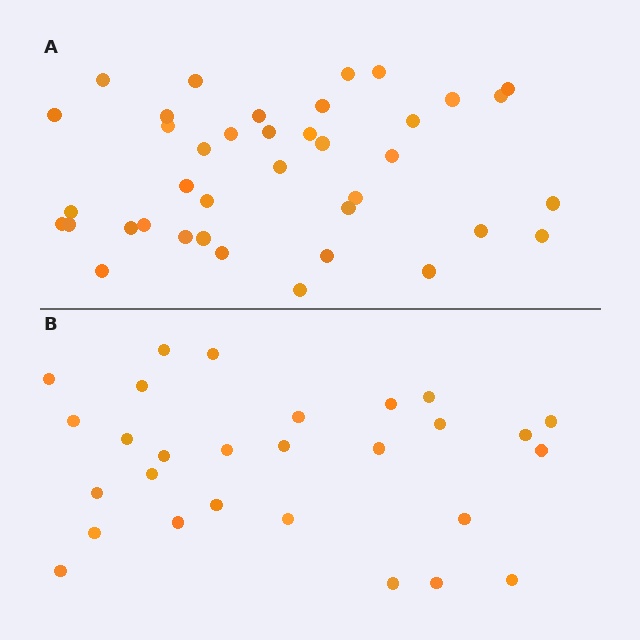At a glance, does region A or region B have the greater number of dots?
Region A (the top region) has more dots.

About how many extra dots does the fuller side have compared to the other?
Region A has roughly 12 or so more dots than region B.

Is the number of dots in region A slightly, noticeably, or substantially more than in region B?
Region A has noticeably more, but not dramatically so. The ratio is roughly 1.4 to 1.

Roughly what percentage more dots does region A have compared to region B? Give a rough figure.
About 40% more.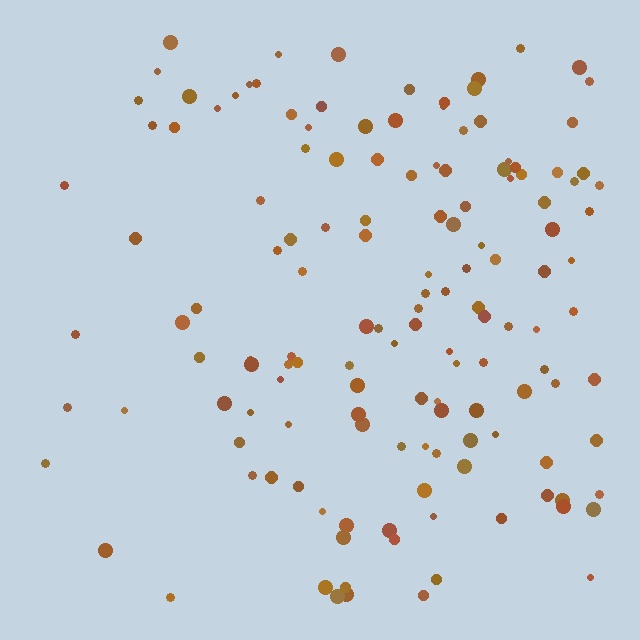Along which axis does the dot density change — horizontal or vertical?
Horizontal.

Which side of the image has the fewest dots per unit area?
The left.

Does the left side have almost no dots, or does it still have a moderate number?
Still a moderate number, just noticeably fewer than the right.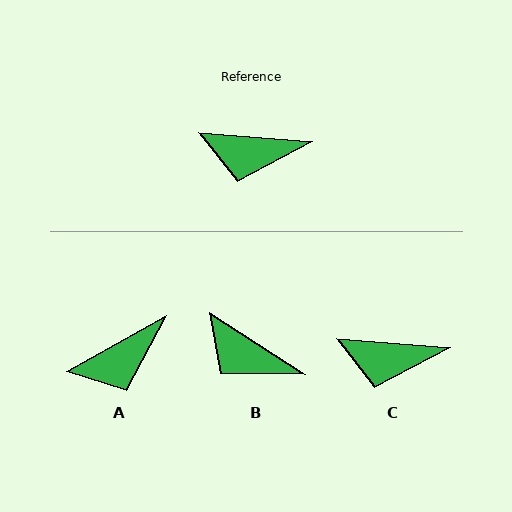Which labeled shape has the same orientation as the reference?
C.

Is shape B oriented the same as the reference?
No, it is off by about 28 degrees.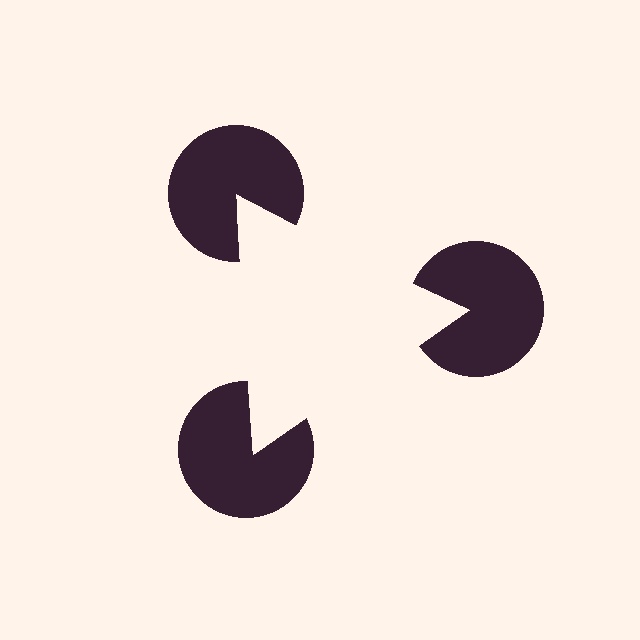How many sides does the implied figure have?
3 sides.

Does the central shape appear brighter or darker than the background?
It typically appears slightly brighter than the background, even though no actual brightness change is drawn.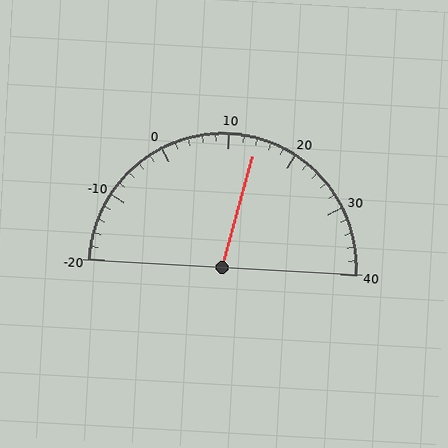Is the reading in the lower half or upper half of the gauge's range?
The reading is in the upper half of the range (-20 to 40).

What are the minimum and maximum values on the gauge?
The gauge ranges from -20 to 40.